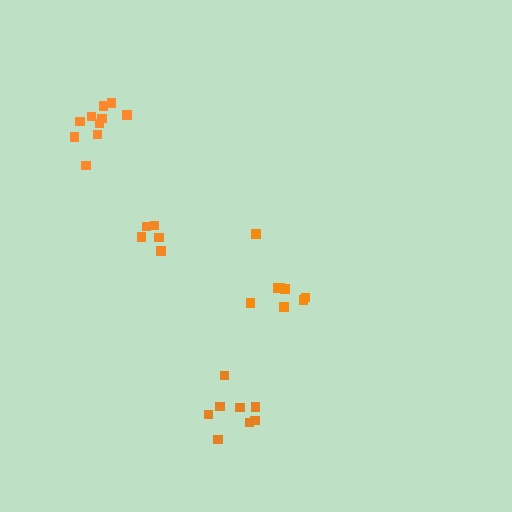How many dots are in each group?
Group 1: 8 dots, Group 2: 5 dots, Group 3: 10 dots, Group 4: 8 dots (31 total).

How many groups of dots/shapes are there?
There are 4 groups.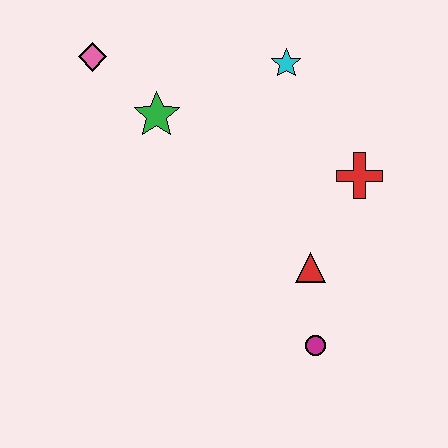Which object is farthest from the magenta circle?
The pink diamond is farthest from the magenta circle.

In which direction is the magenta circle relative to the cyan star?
The magenta circle is below the cyan star.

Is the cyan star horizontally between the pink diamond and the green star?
No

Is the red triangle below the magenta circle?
No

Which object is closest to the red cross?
The red triangle is closest to the red cross.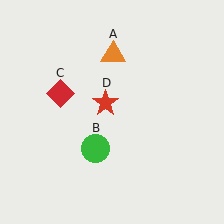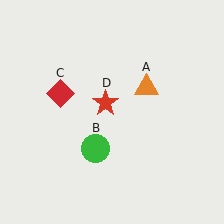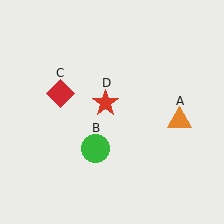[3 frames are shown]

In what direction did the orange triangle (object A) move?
The orange triangle (object A) moved down and to the right.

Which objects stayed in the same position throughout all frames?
Green circle (object B) and red diamond (object C) and red star (object D) remained stationary.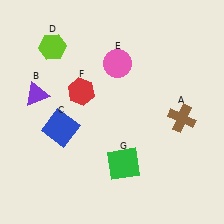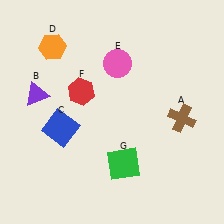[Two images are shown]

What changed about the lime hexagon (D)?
In Image 1, D is lime. In Image 2, it changed to orange.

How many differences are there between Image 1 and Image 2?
There is 1 difference between the two images.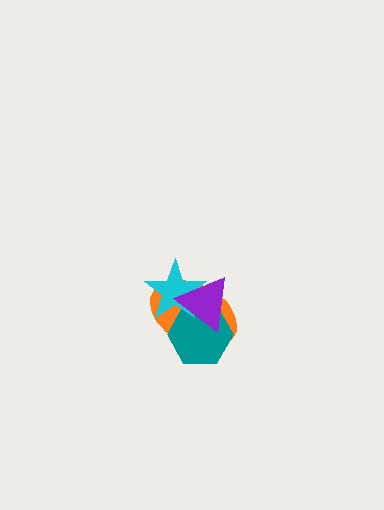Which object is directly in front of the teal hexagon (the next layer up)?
The cyan star is directly in front of the teal hexagon.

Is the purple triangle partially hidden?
No, no other shape covers it.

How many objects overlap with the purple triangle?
3 objects overlap with the purple triangle.